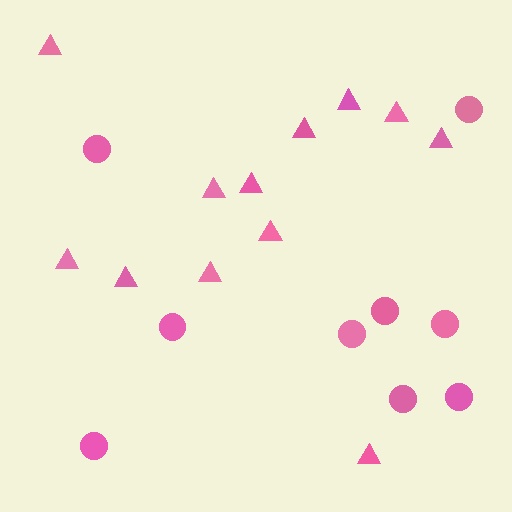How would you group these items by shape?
There are 2 groups: one group of triangles (12) and one group of circles (9).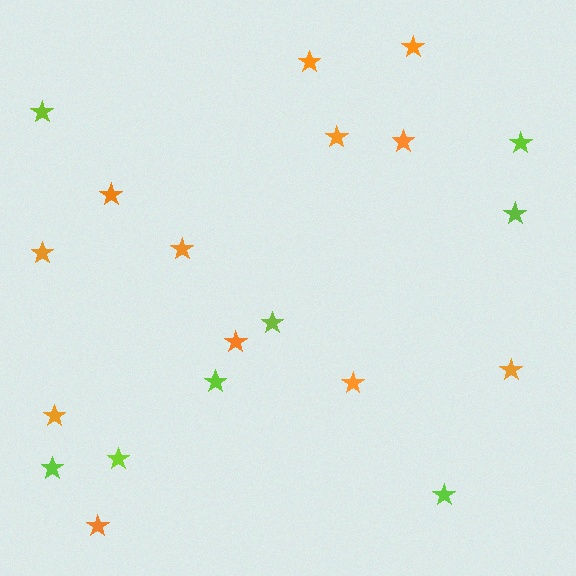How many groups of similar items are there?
There are 2 groups: one group of orange stars (12) and one group of lime stars (8).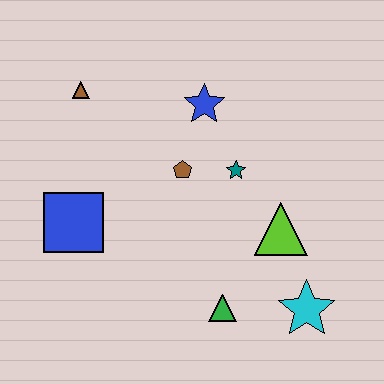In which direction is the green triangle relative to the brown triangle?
The green triangle is below the brown triangle.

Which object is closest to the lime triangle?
The teal star is closest to the lime triangle.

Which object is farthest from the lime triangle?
The brown triangle is farthest from the lime triangle.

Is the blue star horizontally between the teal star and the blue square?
Yes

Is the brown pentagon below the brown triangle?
Yes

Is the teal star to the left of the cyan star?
Yes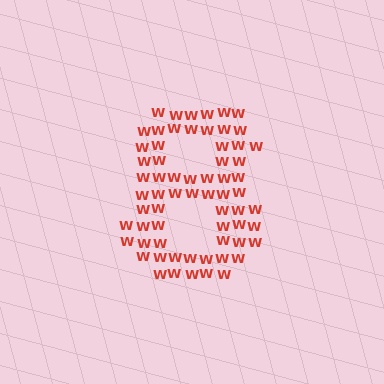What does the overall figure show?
The overall figure shows the digit 8.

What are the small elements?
The small elements are letter W's.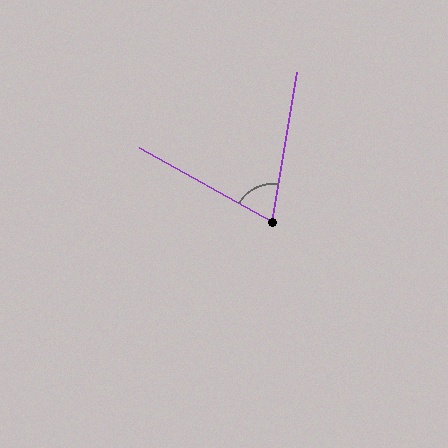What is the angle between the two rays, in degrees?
Approximately 70 degrees.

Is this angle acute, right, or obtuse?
It is acute.